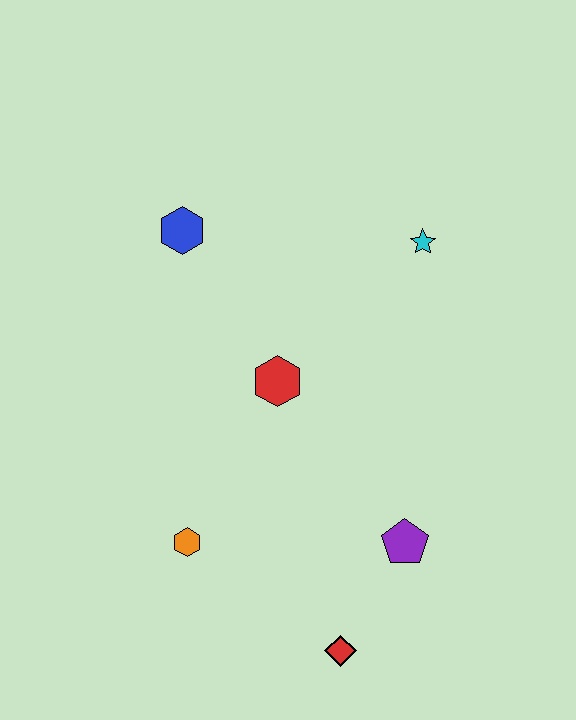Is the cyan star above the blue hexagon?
No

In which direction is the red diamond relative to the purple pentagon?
The red diamond is below the purple pentagon.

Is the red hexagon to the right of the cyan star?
No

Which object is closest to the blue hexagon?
The red hexagon is closest to the blue hexagon.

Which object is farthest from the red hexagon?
The red diamond is farthest from the red hexagon.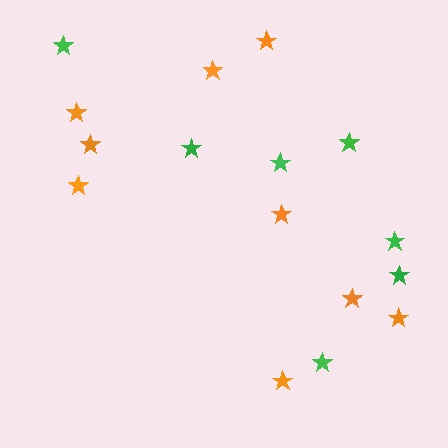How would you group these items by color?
There are 2 groups: one group of green stars (7) and one group of orange stars (9).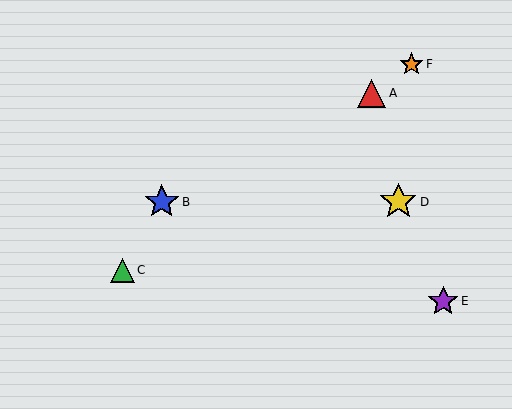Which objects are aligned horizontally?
Objects B, D are aligned horizontally.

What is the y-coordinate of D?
Object D is at y≈202.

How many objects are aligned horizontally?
2 objects (B, D) are aligned horizontally.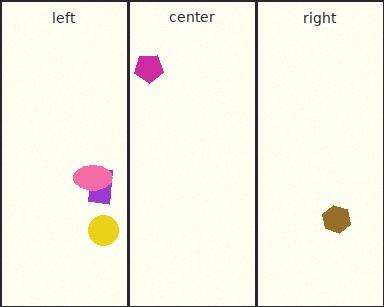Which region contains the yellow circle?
The left region.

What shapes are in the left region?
The purple rectangle, the pink ellipse, the yellow circle.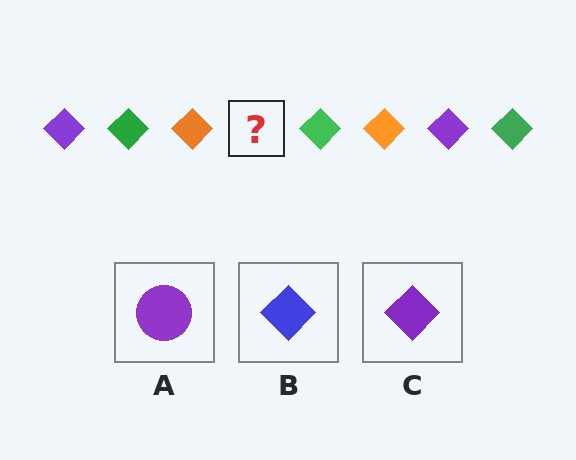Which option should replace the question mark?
Option C.